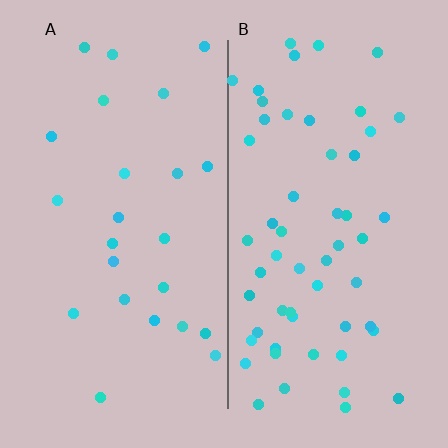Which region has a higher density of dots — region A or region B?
B (the right).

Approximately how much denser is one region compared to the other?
Approximately 2.4× — region B over region A.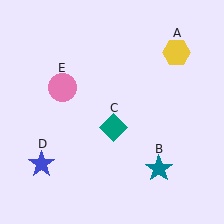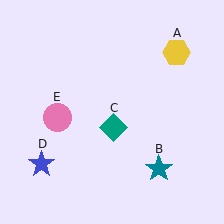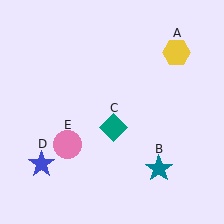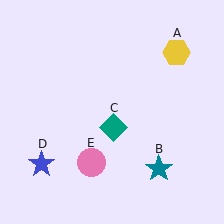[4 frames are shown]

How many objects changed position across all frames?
1 object changed position: pink circle (object E).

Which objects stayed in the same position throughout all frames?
Yellow hexagon (object A) and teal star (object B) and teal diamond (object C) and blue star (object D) remained stationary.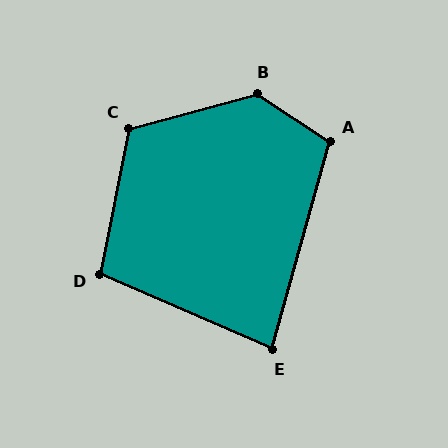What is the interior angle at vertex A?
Approximately 108 degrees (obtuse).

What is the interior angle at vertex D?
Approximately 102 degrees (obtuse).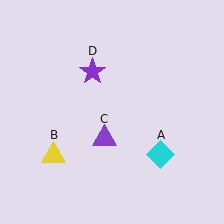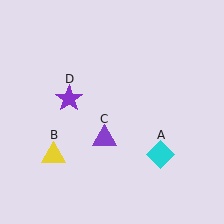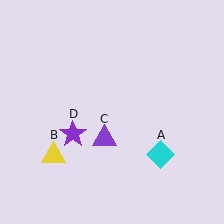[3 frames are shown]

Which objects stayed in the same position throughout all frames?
Cyan diamond (object A) and yellow triangle (object B) and purple triangle (object C) remained stationary.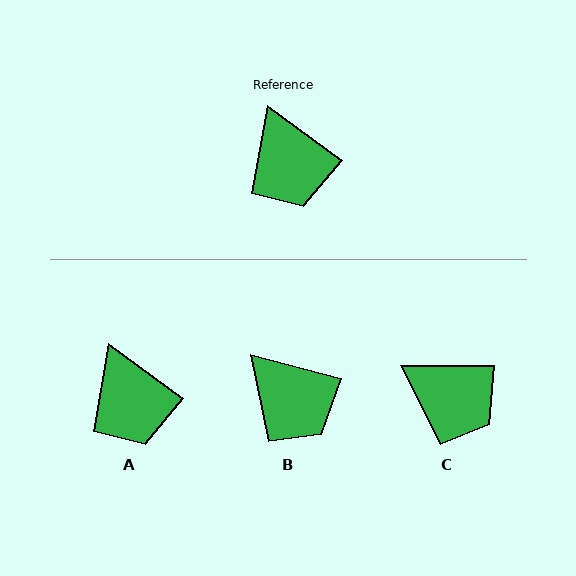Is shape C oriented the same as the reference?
No, it is off by about 37 degrees.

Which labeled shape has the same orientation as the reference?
A.